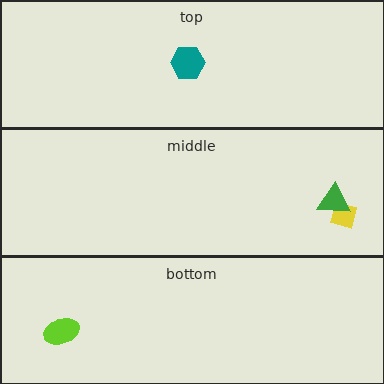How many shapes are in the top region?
1.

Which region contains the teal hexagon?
The top region.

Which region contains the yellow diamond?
The middle region.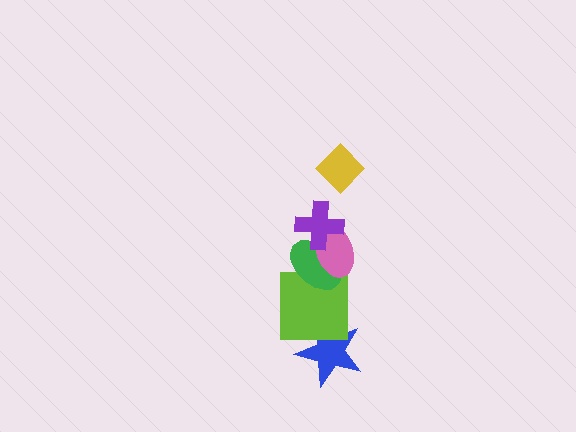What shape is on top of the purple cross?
The yellow diamond is on top of the purple cross.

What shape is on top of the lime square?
The green ellipse is on top of the lime square.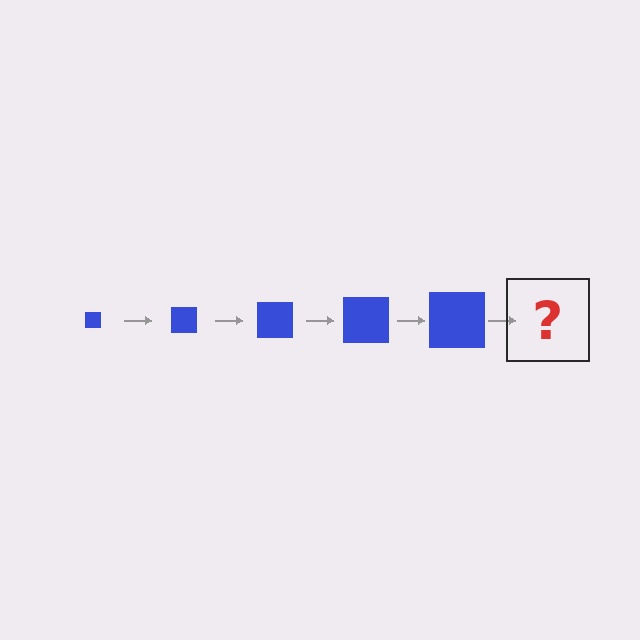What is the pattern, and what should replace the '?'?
The pattern is that the square gets progressively larger each step. The '?' should be a blue square, larger than the previous one.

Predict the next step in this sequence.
The next step is a blue square, larger than the previous one.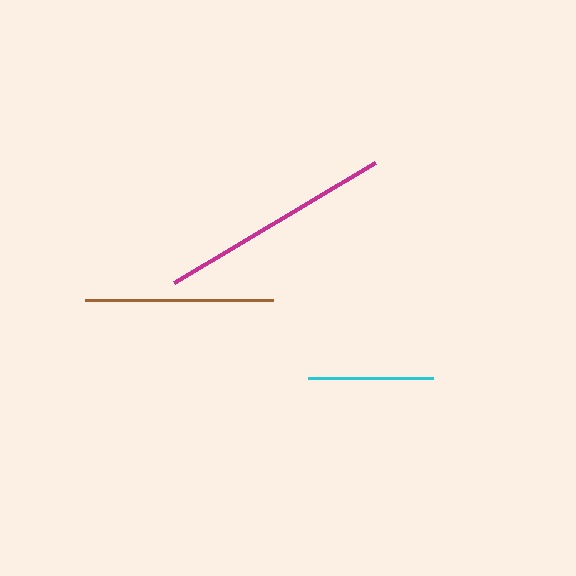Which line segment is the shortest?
The cyan line is the shortest at approximately 125 pixels.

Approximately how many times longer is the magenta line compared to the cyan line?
The magenta line is approximately 1.9 times the length of the cyan line.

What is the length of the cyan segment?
The cyan segment is approximately 125 pixels long.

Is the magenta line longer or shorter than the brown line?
The magenta line is longer than the brown line.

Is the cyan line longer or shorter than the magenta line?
The magenta line is longer than the cyan line.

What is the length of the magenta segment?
The magenta segment is approximately 234 pixels long.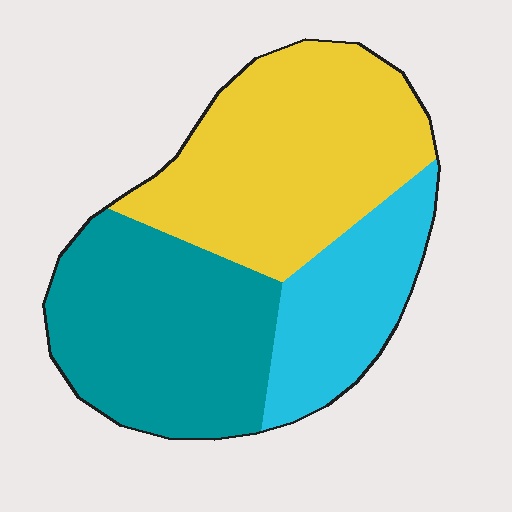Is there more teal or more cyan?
Teal.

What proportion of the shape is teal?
Teal covers about 35% of the shape.